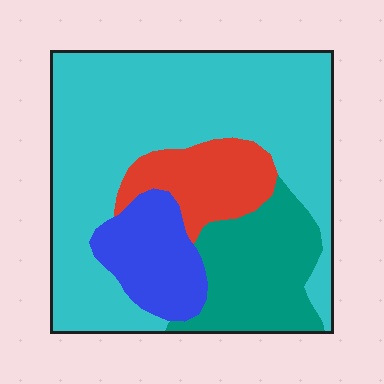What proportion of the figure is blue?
Blue takes up about one eighth (1/8) of the figure.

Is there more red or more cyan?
Cyan.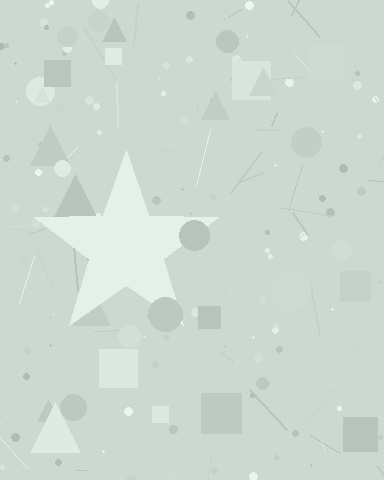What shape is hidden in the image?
A star is hidden in the image.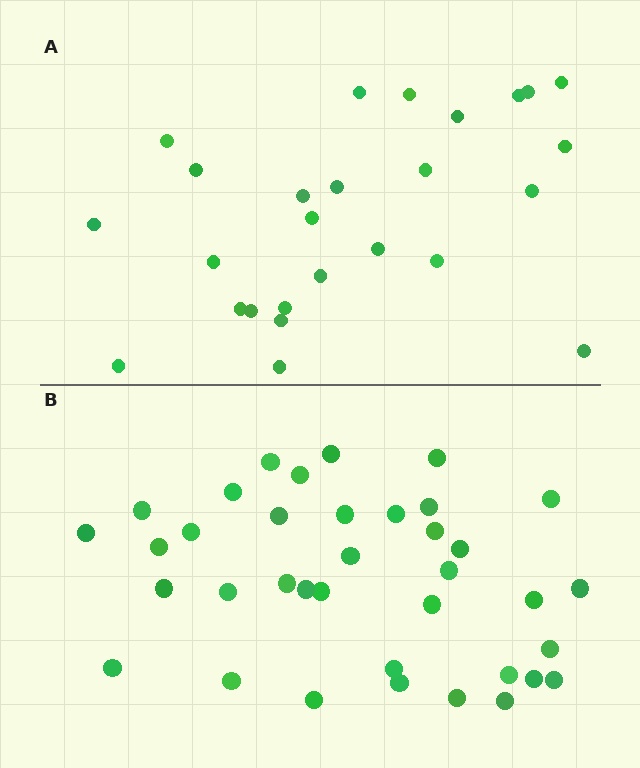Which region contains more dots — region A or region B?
Region B (the bottom region) has more dots.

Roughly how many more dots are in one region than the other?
Region B has roughly 12 or so more dots than region A.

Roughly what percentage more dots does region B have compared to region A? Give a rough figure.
About 40% more.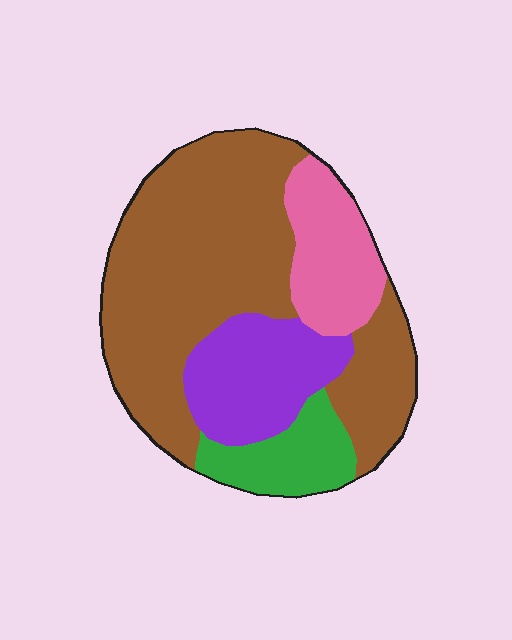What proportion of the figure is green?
Green takes up about one tenth (1/10) of the figure.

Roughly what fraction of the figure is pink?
Pink covers around 15% of the figure.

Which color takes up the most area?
Brown, at roughly 55%.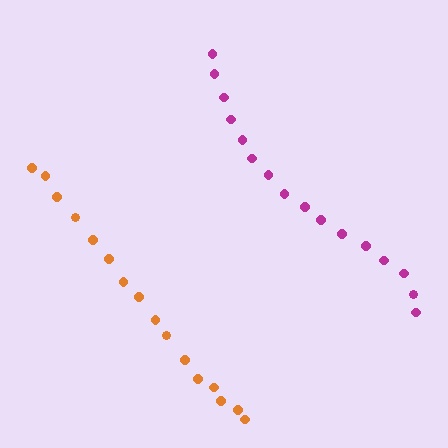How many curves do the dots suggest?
There are 2 distinct paths.